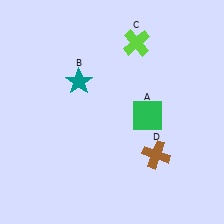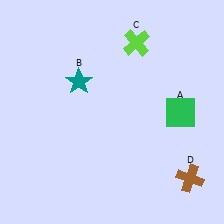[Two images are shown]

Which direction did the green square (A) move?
The green square (A) moved right.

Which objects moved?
The objects that moved are: the green square (A), the brown cross (D).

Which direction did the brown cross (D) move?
The brown cross (D) moved right.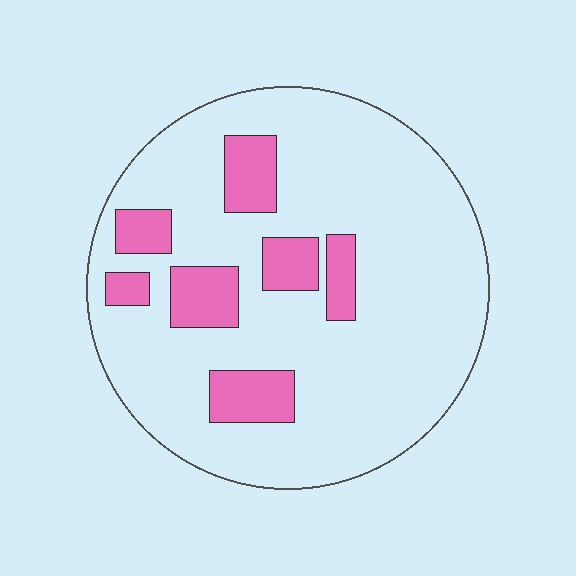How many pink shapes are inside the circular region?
7.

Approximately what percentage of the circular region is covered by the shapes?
Approximately 20%.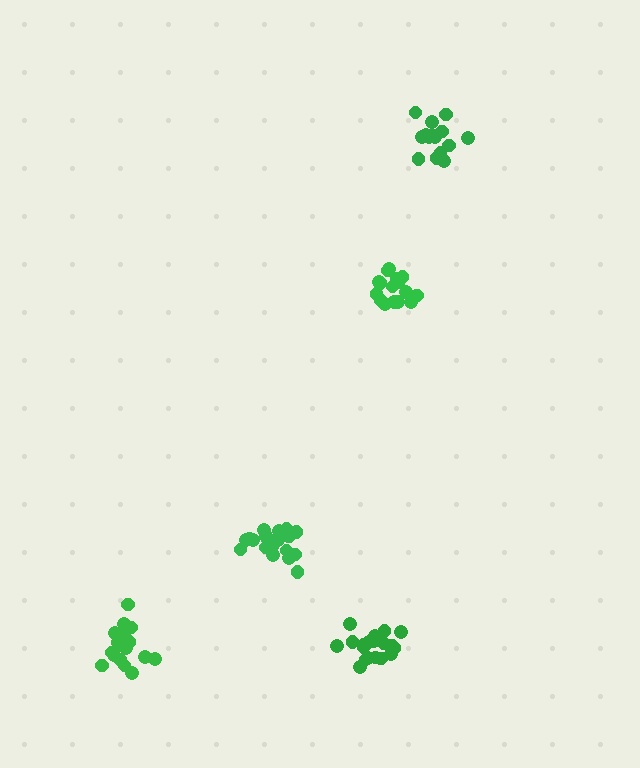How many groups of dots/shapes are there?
There are 5 groups.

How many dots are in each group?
Group 1: 19 dots, Group 2: 21 dots, Group 3: 15 dots, Group 4: 16 dots, Group 5: 20 dots (91 total).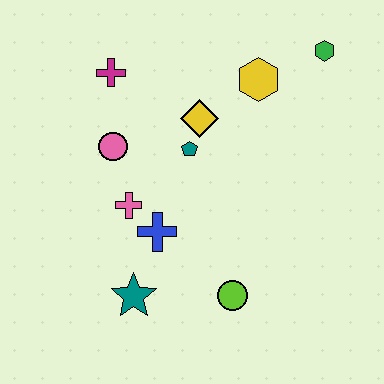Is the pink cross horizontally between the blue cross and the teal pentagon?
No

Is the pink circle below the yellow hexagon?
Yes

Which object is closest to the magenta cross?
The pink circle is closest to the magenta cross.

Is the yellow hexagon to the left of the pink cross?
No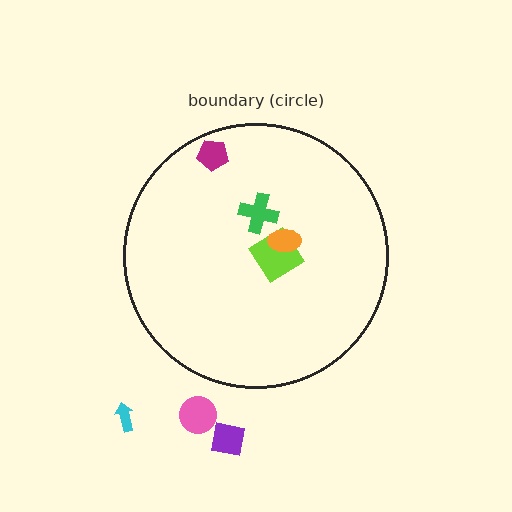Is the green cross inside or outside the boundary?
Inside.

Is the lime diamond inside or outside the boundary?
Inside.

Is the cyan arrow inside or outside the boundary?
Outside.